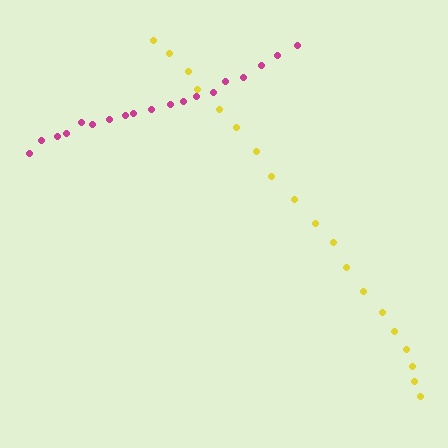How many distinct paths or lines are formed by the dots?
There are 2 distinct paths.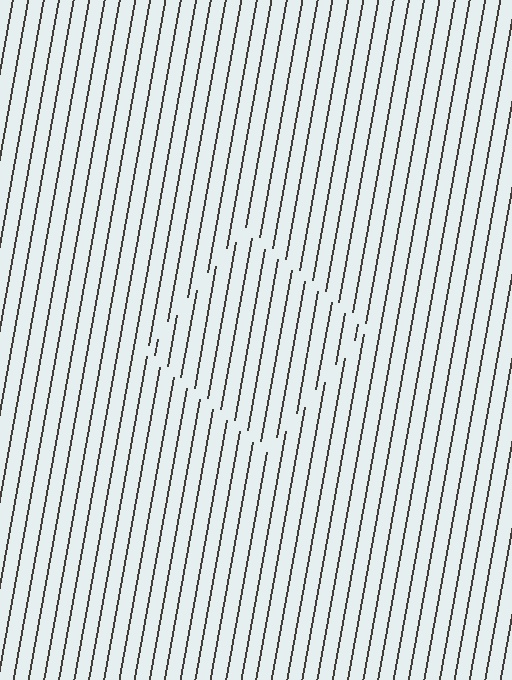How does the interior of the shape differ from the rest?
The interior of the shape contains the same grating, shifted by half a period — the contour is defined by the phase discontinuity where line-ends from the inner and outer gratings abut.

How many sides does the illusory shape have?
4 sides — the line-ends trace a square.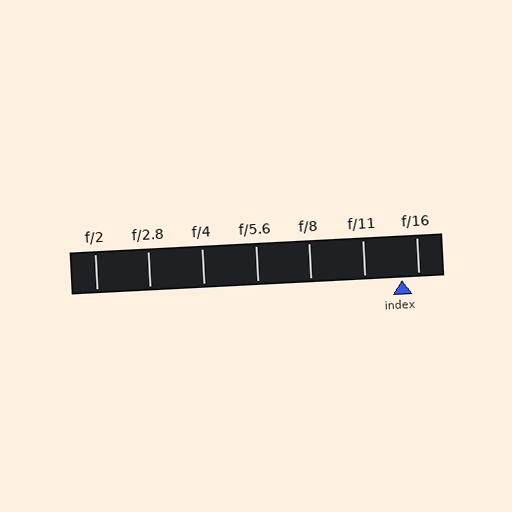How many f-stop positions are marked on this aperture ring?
There are 7 f-stop positions marked.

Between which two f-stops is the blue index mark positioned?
The index mark is between f/11 and f/16.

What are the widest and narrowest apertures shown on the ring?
The widest aperture shown is f/2 and the narrowest is f/16.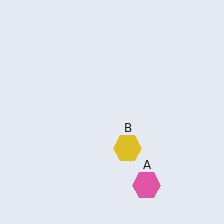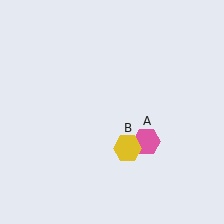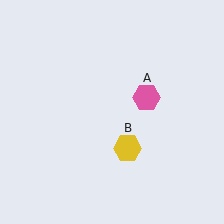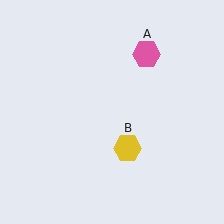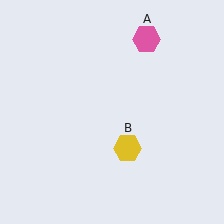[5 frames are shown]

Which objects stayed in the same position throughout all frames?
Yellow hexagon (object B) remained stationary.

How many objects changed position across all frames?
1 object changed position: pink hexagon (object A).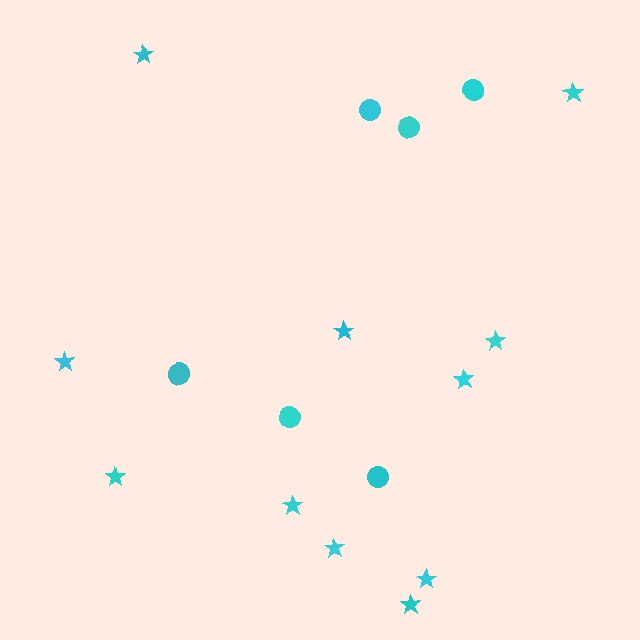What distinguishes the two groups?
There are 2 groups: one group of circles (6) and one group of stars (11).